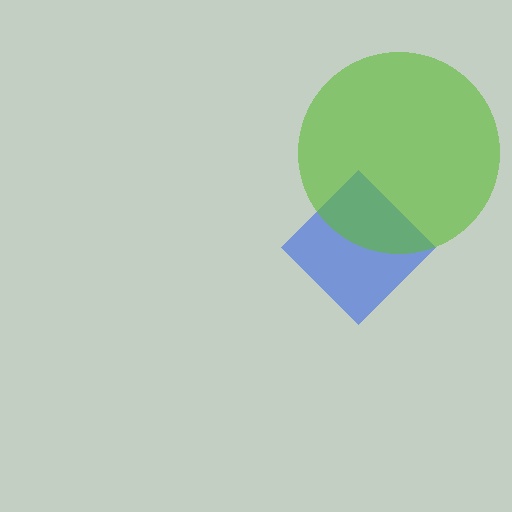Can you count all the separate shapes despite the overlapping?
Yes, there are 2 separate shapes.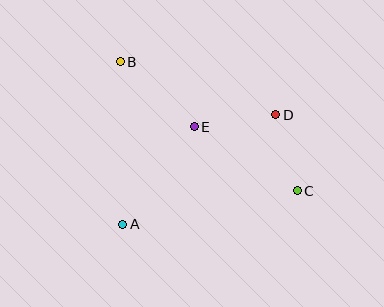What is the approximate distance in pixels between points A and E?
The distance between A and E is approximately 121 pixels.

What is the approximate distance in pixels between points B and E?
The distance between B and E is approximately 99 pixels.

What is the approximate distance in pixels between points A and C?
The distance between A and C is approximately 177 pixels.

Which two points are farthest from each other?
Points B and C are farthest from each other.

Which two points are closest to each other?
Points C and D are closest to each other.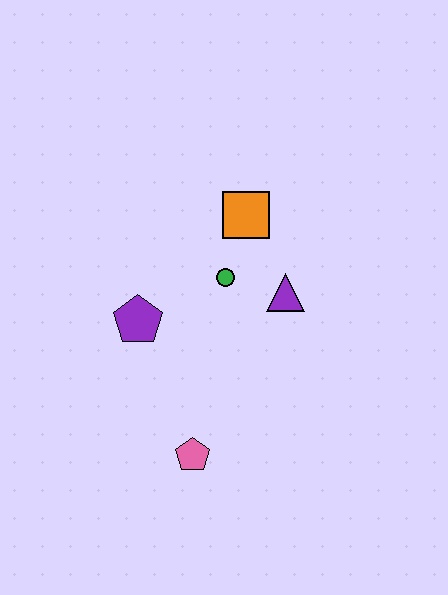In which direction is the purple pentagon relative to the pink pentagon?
The purple pentagon is above the pink pentagon.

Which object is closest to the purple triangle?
The green circle is closest to the purple triangle.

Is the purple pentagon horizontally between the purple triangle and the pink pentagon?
No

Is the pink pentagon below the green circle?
Yes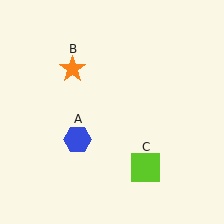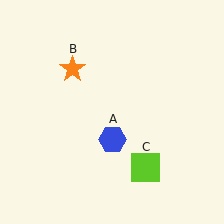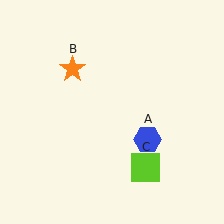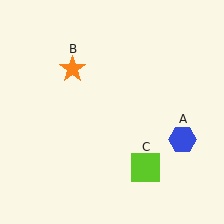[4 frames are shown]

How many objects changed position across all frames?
1 object changed position: blue hexagon (object A).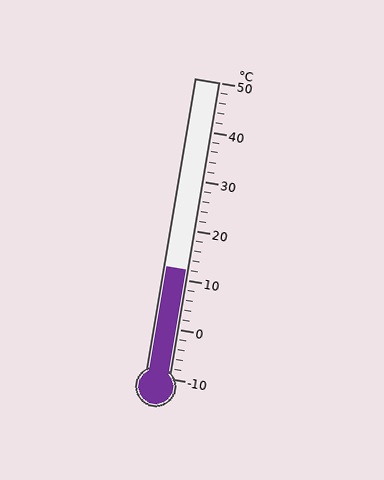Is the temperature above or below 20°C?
The temperature is below 20°C.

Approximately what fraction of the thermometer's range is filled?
The thermometer is filled to approximately 35% of its range.